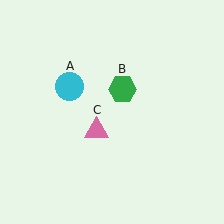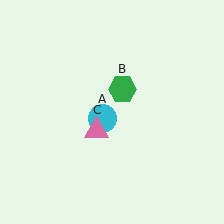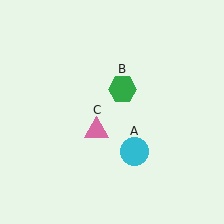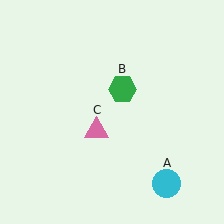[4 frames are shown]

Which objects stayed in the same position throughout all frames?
Green hexagon (object B) and pink triangle (object C) remained stationary.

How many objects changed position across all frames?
1 object changed position: cyan circle (object A).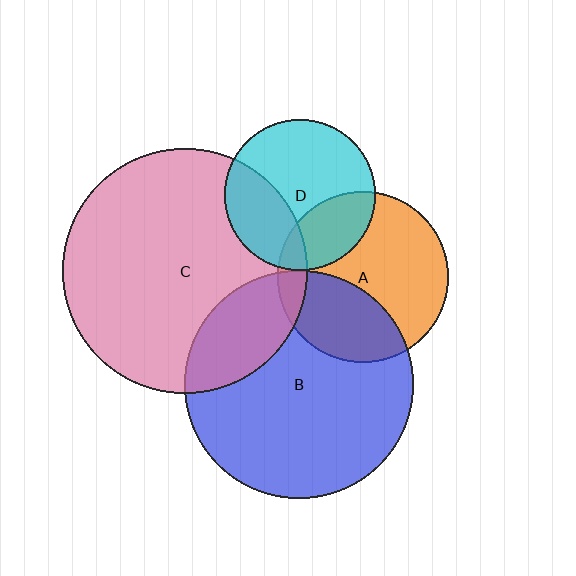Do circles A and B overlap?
Yes.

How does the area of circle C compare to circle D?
Approximately 2.6 times.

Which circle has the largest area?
Circle C (pink).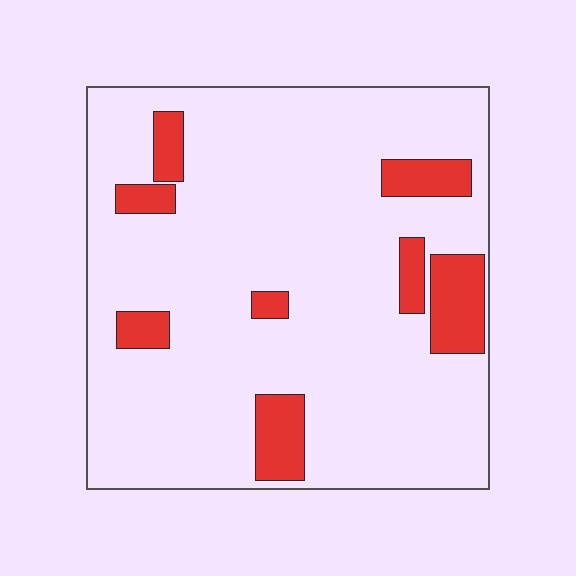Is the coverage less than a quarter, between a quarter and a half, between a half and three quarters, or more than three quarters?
Less than a quarter.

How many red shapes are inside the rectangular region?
8.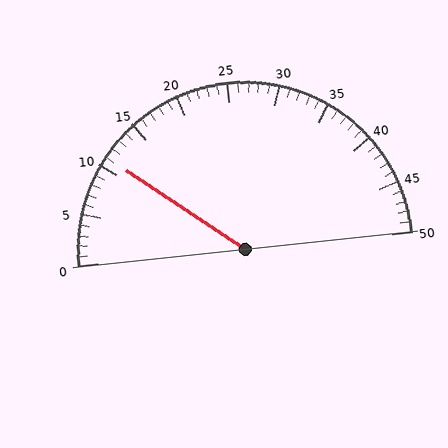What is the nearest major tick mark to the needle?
The nearest major tick mark is 10.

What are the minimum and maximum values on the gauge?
The gauge ranges from 0 to 50.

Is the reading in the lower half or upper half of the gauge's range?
The reading is in the lower half of the range (0 to 50).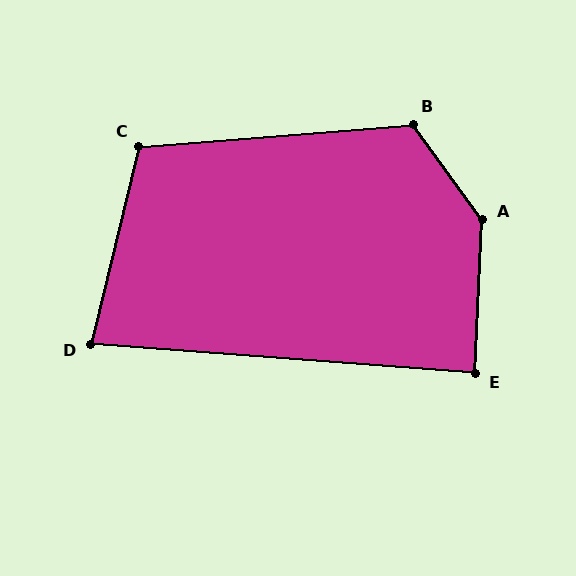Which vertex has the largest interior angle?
A, at approximately 141 degrees.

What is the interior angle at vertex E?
Approximately 88 degrees (approximately right).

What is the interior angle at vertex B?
Approximately 121 degrees (obtuse).